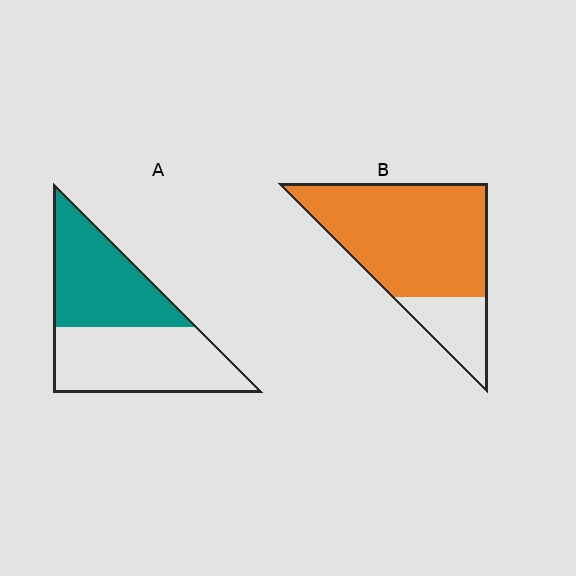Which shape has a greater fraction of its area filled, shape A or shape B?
Shape B.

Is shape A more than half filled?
Roughly half.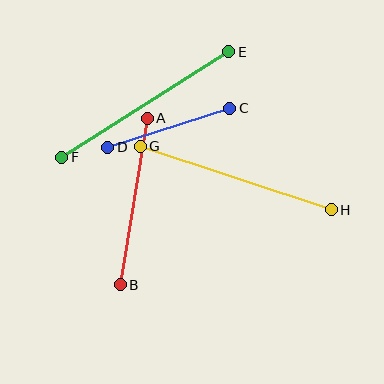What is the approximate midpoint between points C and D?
The midpoint is at approximately (169, 128) pixels.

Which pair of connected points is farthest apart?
Points G and H are farthest apart.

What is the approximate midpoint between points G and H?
The midpoint is at approximately (236, 178) pixels.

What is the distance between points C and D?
The distance is approximately 128 pixels.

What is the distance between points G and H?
The distance is approximately 201 pixels.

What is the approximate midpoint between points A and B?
The midpoint is at approximately (134, 202) pixels.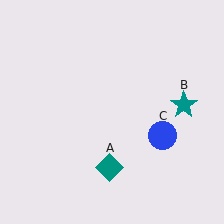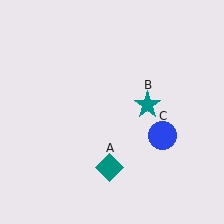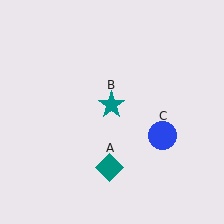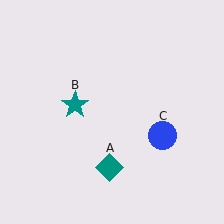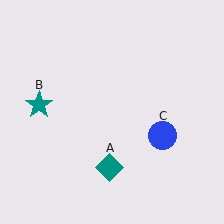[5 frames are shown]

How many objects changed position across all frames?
1 object changed position: teal star (object B).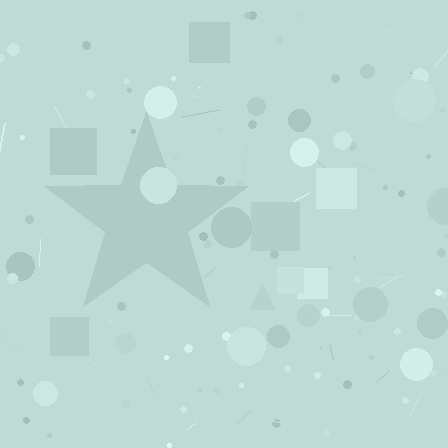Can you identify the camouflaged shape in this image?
The camouflaged shape is a star.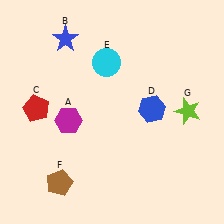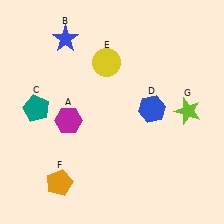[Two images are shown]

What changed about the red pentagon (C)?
In Image 1, C is red. In Image 2, it changed to teal.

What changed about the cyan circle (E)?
In Image 1, E is cyan. In Image 2, it changed to yellow.